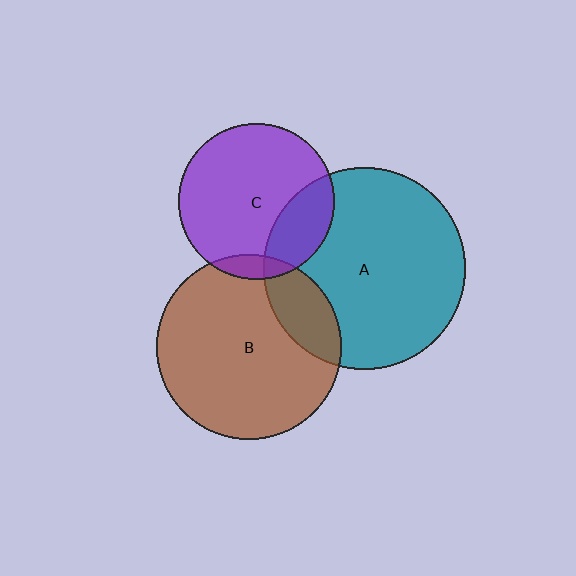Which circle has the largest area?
Circle A (teal).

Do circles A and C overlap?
Yes.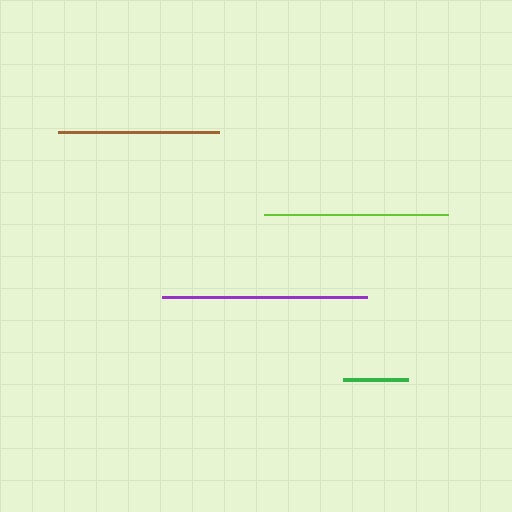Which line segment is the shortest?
The green line is the shortest at approximately 65 pixels.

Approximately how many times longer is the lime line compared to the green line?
The lime line is approximately 2.8 times the length of the green line.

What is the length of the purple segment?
The purple segment is approximately 205 pixels long.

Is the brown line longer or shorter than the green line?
The brown line is longer than the green line.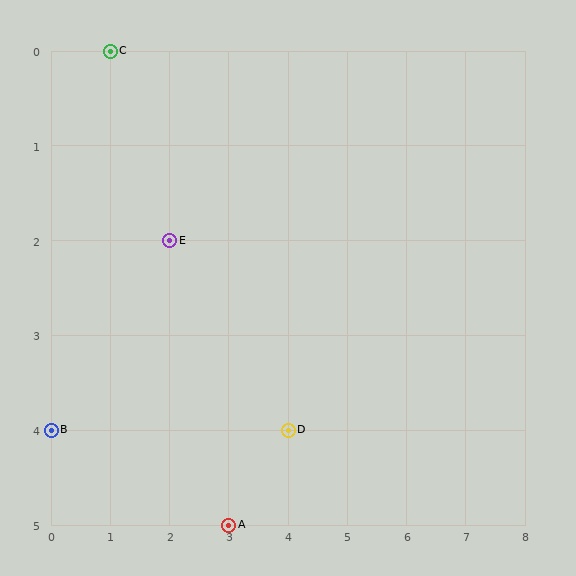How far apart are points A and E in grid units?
Points A and E are 1 column and 3 rows apart (about 3.2 grid units diagonally).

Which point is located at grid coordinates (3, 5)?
Point A is at (3, 5).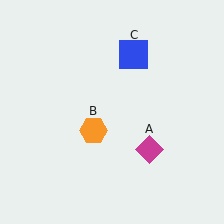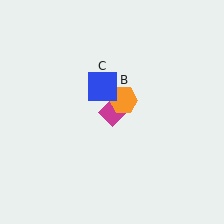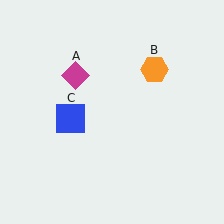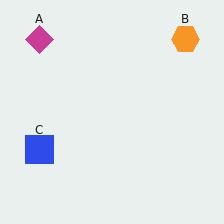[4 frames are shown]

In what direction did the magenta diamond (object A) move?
The magenta diamond (object A) moved up and to the left.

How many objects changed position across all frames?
3 objects changed position: magenta diamond (object A), orange hexagon (object B), blue square (object C).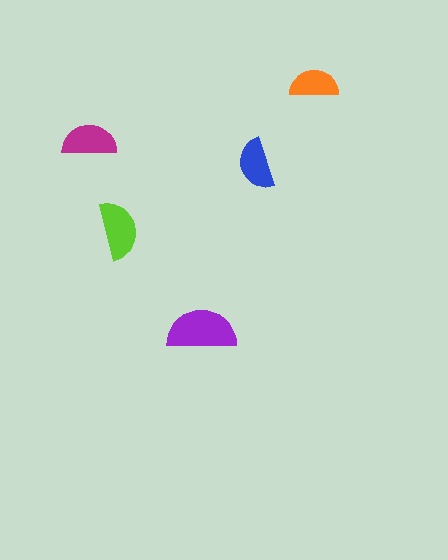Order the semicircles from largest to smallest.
the purple one, the lime one, the magenta one, the blue one, the orange one.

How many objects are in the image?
There are 5 objects in the image.